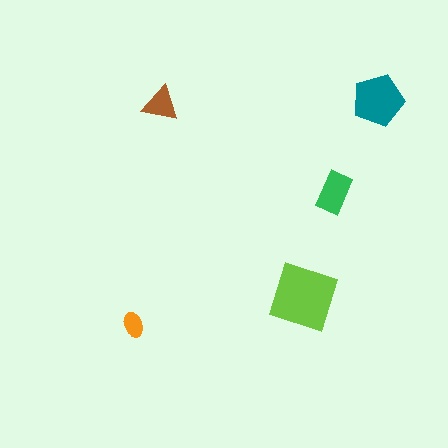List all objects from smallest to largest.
The orange ellipse, the brown triangle, the green rectangle, the teal pentagon, the lime diamond.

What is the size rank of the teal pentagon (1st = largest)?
2nd.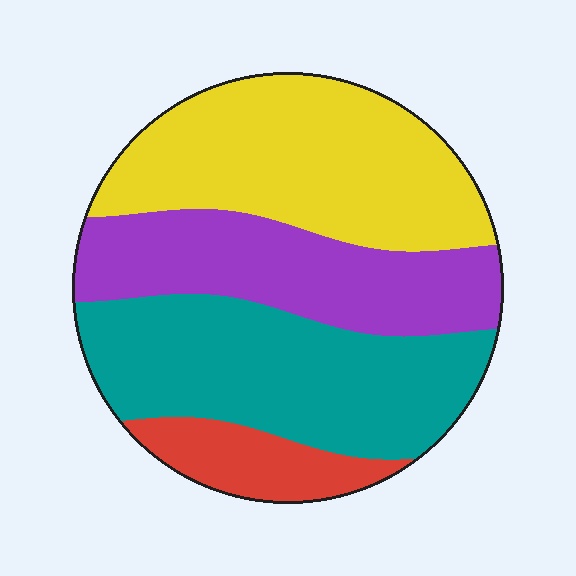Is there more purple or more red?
Purple.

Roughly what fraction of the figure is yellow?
Yellow takes up about one third (1/3) of the figure.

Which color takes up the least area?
Red, at roughly 10%.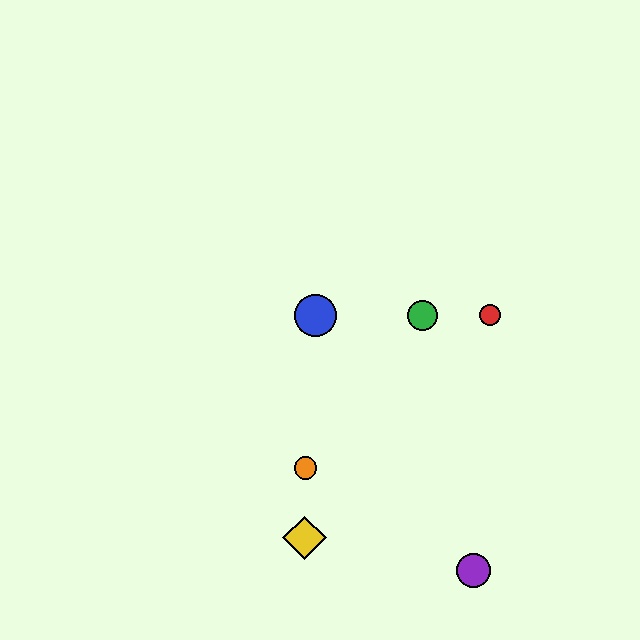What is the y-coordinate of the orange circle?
The orange circle is at y≈468.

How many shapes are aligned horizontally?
3 shapes (the red circle, the blue circle, the green circle) are aligned horizontally.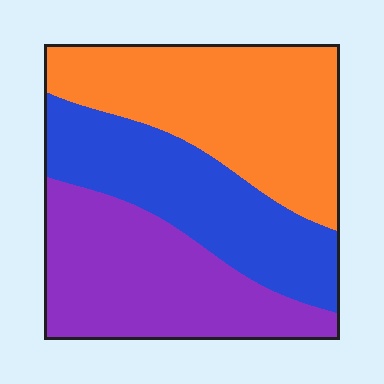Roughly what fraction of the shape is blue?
Blue takes up about one third (1/3) of the shape.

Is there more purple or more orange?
Orange.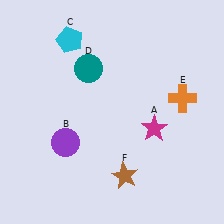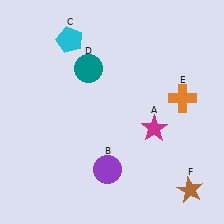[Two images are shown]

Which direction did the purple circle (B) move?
The purple circle (B) moved right.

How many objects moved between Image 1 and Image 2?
2 objects moved between the two images.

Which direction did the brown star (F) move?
The brown star (F) moved right.